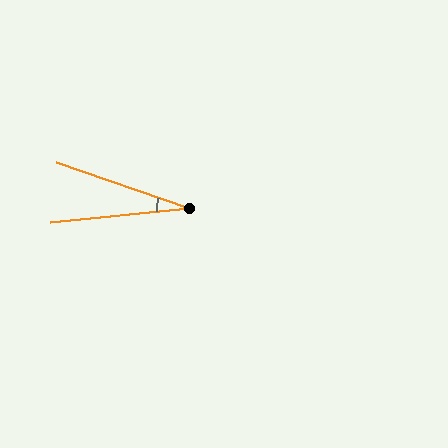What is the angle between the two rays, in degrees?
Approximately 25 degrees.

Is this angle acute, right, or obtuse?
It is acute.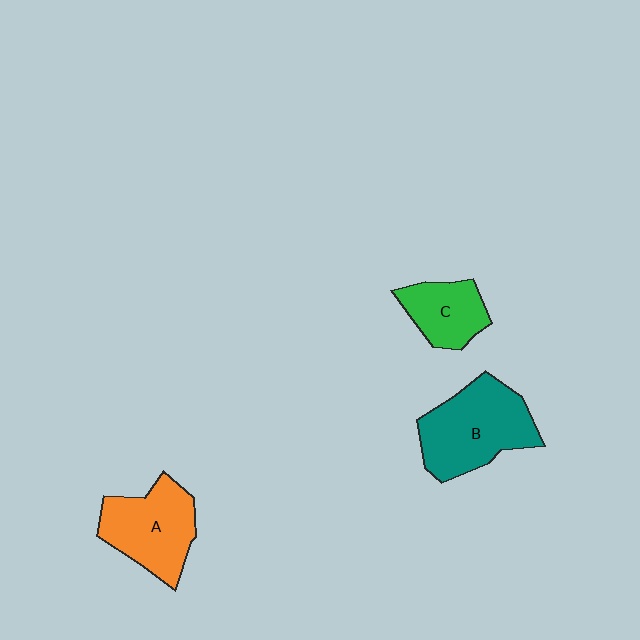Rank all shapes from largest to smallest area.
From largest to smallest: B (teal), A (orange), C (green).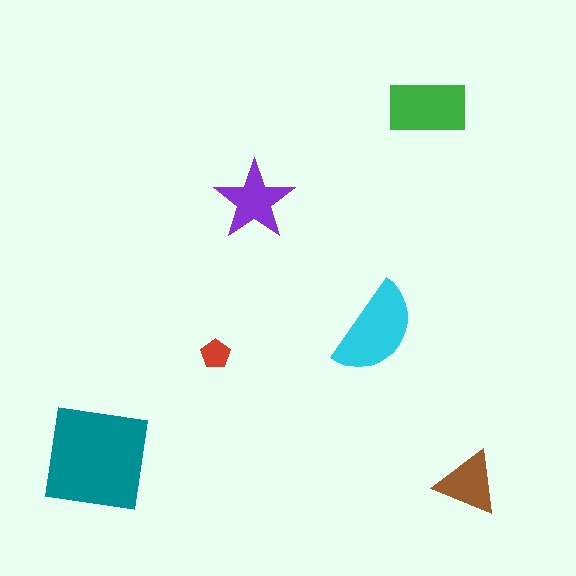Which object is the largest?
The teal square.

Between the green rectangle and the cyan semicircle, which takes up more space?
The cyan semicircle.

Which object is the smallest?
The red pentagon.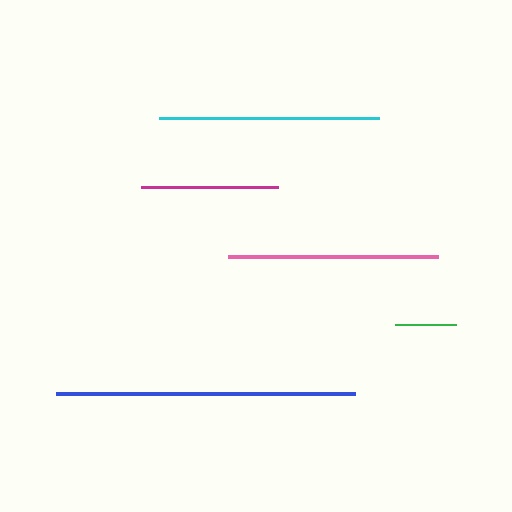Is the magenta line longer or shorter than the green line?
The magenta line is longer than the green line.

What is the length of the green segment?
The green segment is approximately 61 pixels long.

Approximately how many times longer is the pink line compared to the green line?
The pink line is approximately 3.4 times the length of the green line.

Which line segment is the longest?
The blue line is the longest at approximately 299 pixels.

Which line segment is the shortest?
The green line is the shortest at approximately 61 pixels.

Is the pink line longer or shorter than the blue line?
The blue line is longer than the pink line.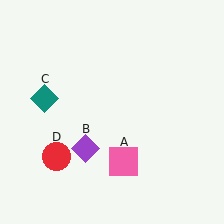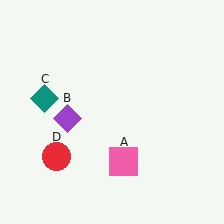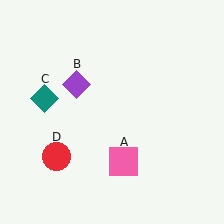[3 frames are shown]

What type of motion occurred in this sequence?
The purple diamond (object B) rotated clockwise around the center of the scene.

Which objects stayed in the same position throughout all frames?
Pink square (object A) and teal diamond (object C) and red circle (object D) remained stationary.